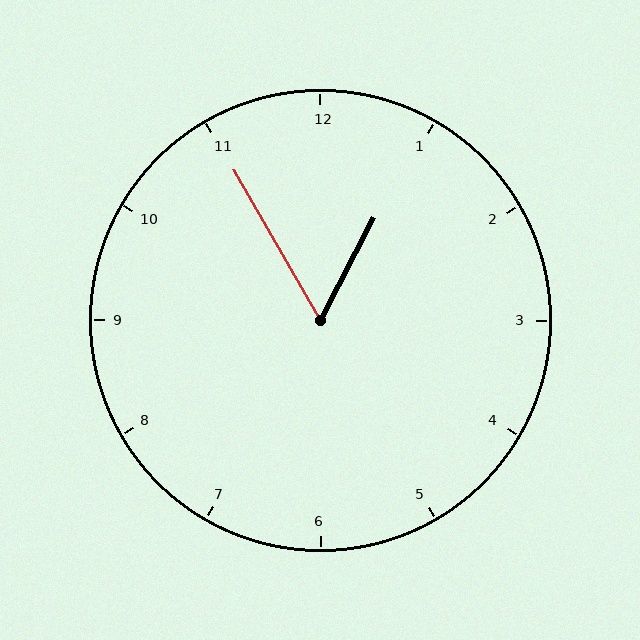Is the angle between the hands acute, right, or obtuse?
It is acute.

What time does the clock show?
12:55.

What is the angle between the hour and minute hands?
Approximately 58 degrees.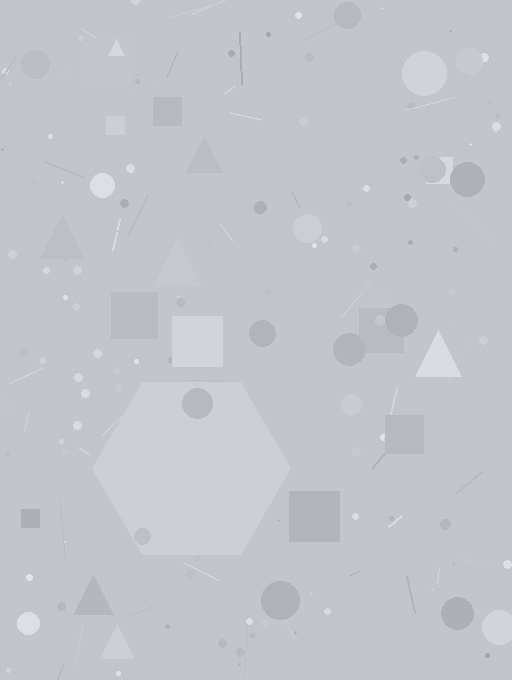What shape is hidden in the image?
A hexagon is hidden in the image.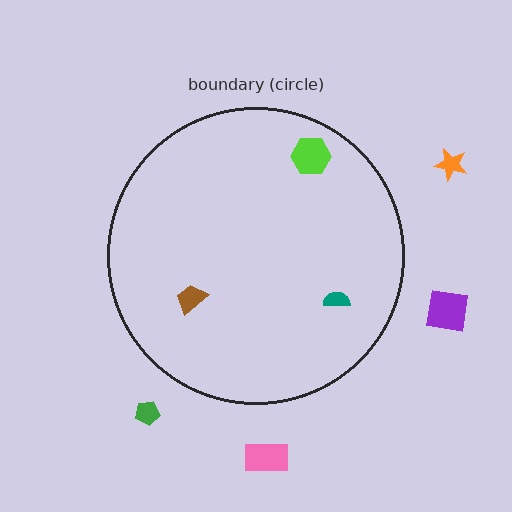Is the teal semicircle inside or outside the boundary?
Inside.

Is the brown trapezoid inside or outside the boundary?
Inside.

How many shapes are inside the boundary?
3 inside, 4 outside.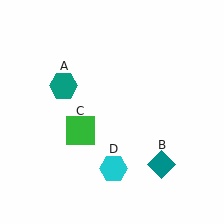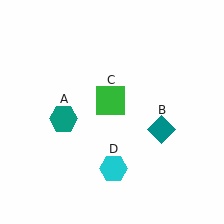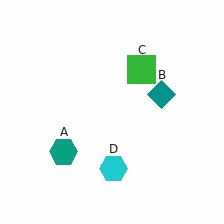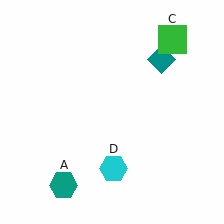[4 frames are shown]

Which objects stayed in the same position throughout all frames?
Cyan hexagon (object D) remained stationary.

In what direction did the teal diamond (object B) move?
The teal diamond (object B) moved up.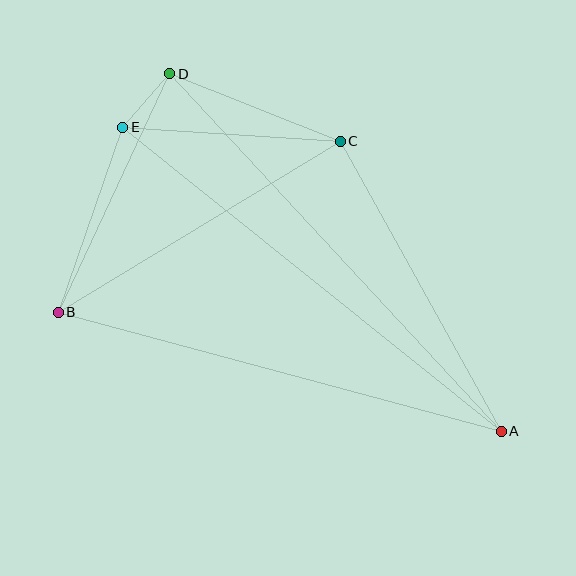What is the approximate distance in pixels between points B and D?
The distance between B and D is approximately 263 pixels.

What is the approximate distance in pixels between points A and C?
The distance between A and C is approximately 332 pixels.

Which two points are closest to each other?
Points D and E are closest to each other.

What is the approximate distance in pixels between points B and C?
The distance between B and C is approximately 330 pixels.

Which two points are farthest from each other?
Points A and D are farthest from each other.